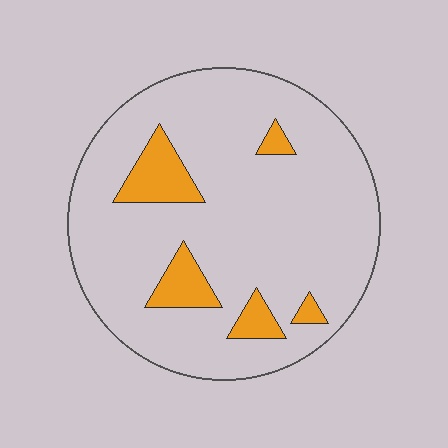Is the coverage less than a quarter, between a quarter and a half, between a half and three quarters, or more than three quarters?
Less than a quarter.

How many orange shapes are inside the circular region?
5.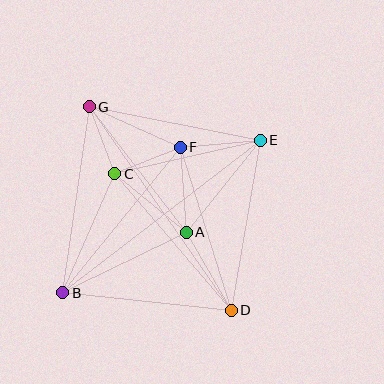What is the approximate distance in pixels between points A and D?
The distance between A and D is approximately 90 pixels.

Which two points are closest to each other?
Points C and F are closest to each other.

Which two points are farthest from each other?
Points B and E are farthest from each other.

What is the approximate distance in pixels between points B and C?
The distance between B and C is approximately 130 pixels.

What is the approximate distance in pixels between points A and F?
The distance between A and F is approximately 85 pixels.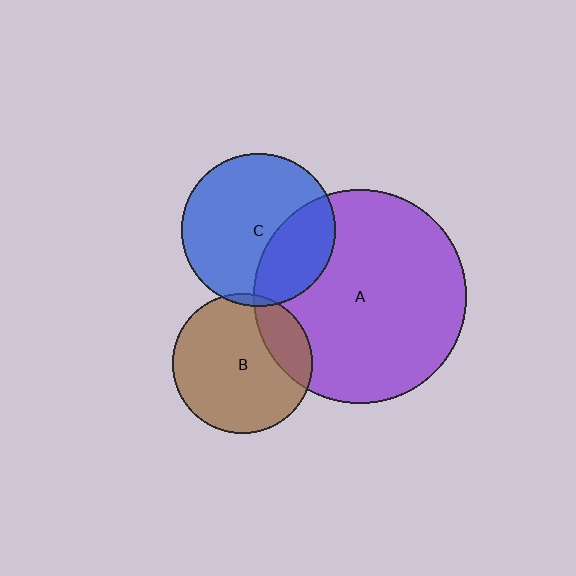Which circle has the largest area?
Circle A (purple).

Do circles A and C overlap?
Yes.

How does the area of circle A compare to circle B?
Approximately 2.3 times.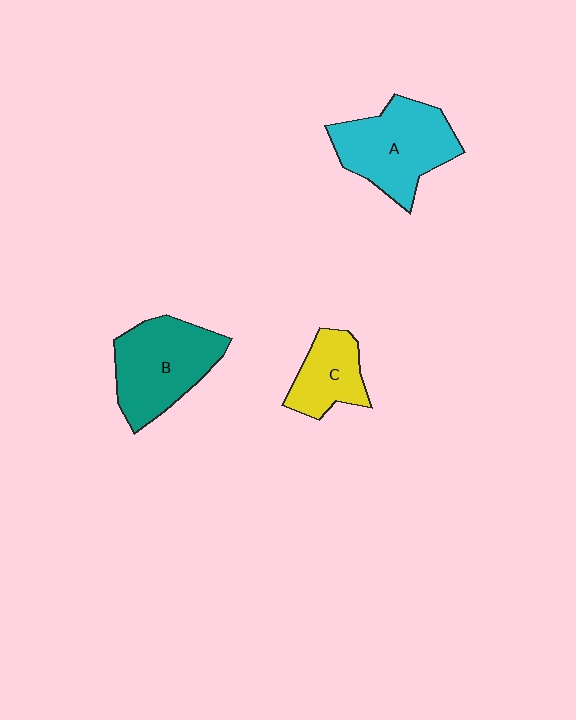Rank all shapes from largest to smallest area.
From largest to smallest: A (cyan), B (teal), C (yellow).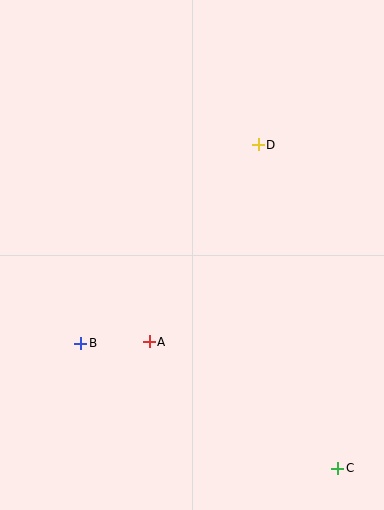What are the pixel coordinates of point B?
Point B is at (81, 343).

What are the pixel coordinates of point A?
Point A is at (149, 342).